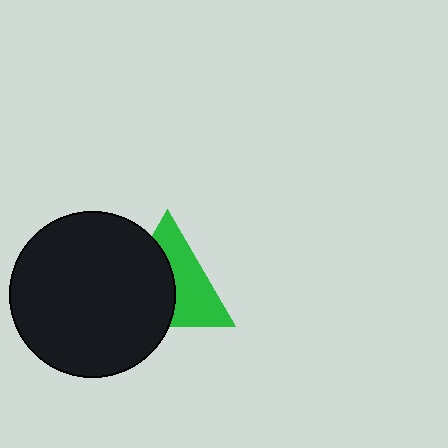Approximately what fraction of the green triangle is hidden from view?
Roughly 50% of the green triangle is hidden behind the black circle.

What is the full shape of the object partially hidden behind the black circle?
The partially hidden object is a green triangle.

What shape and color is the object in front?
The object in front is a black circle.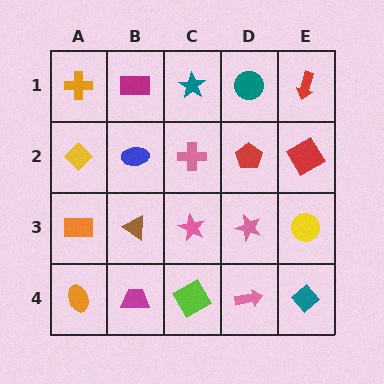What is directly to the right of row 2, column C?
A red pentagon.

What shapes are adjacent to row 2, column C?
A teal star (row 1, column C), a pink star (row 3, column C), a blue ellipse (row 2, column B), a red pentagon (row 2, column D).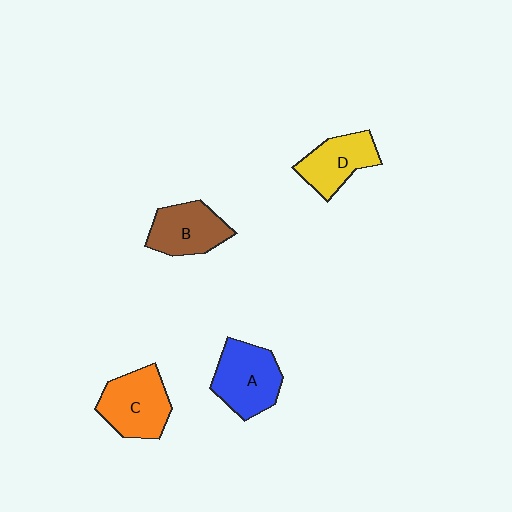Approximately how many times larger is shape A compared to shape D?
Approximately 1.2 times.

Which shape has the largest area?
Shape A (blue).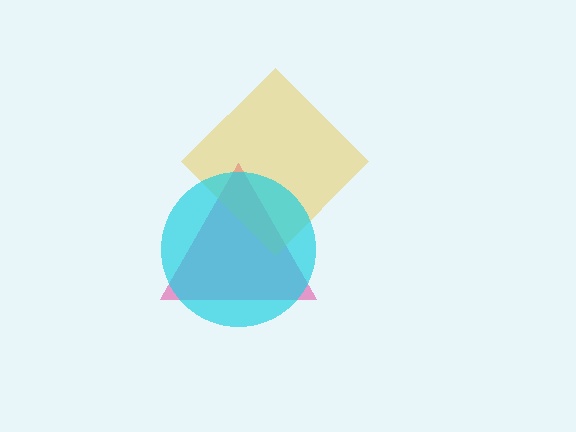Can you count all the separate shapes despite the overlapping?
Yes, there are 3 separate shapes.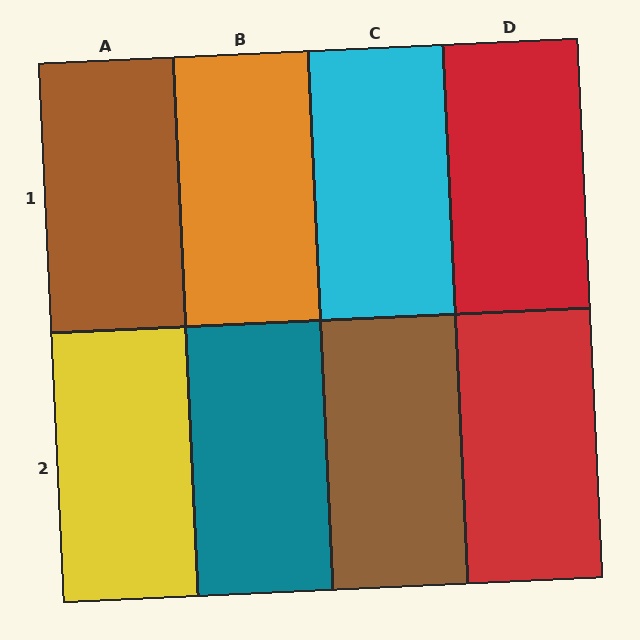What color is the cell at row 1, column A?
Brown.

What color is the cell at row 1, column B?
Orange.